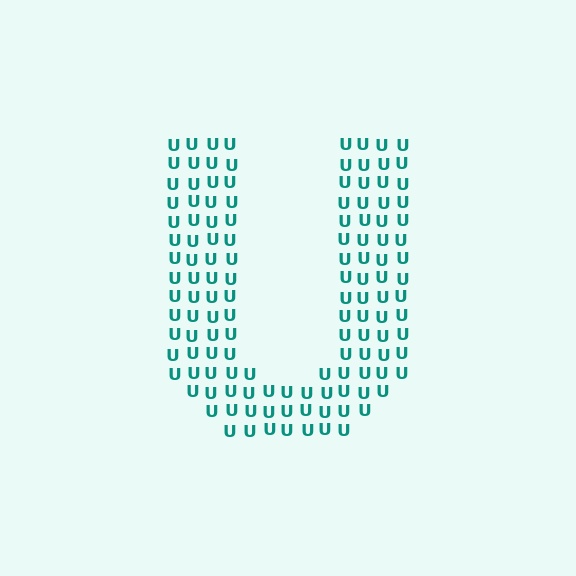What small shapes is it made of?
It is made of small letter U's.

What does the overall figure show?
The overall figure shows the letter U.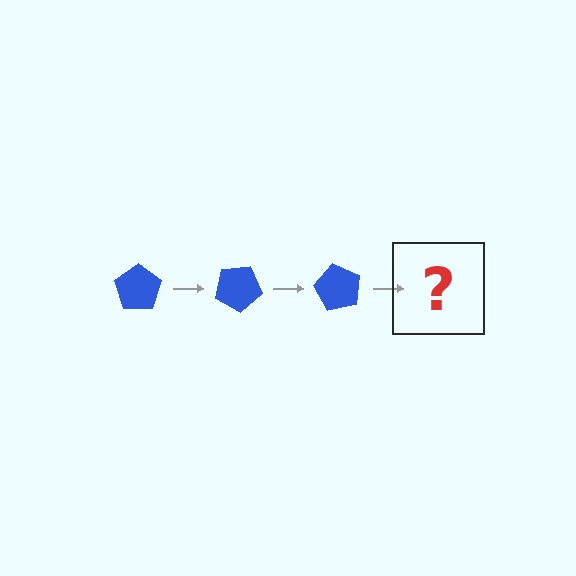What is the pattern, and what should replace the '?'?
The pattern is that the pentagon rotates 30 degrees each step. The '?' should be a blue pentagon rotated 90 degrees.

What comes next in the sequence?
The next element should be a blue pentagon rotated 90 degrees.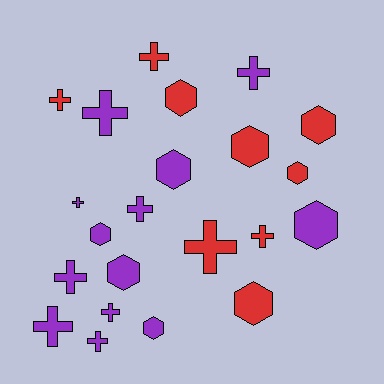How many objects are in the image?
There are 22 objects.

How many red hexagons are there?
There are 5 red hexagons.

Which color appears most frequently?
Purple, with 13 objects.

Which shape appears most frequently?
Cross, with 12 objects.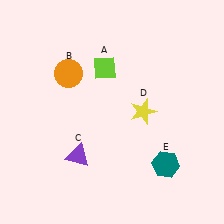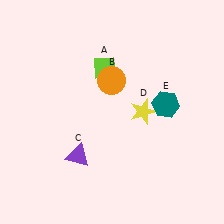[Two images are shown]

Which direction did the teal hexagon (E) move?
The teal hexagon (E) moved up.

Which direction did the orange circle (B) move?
The orange circle (B) moved right.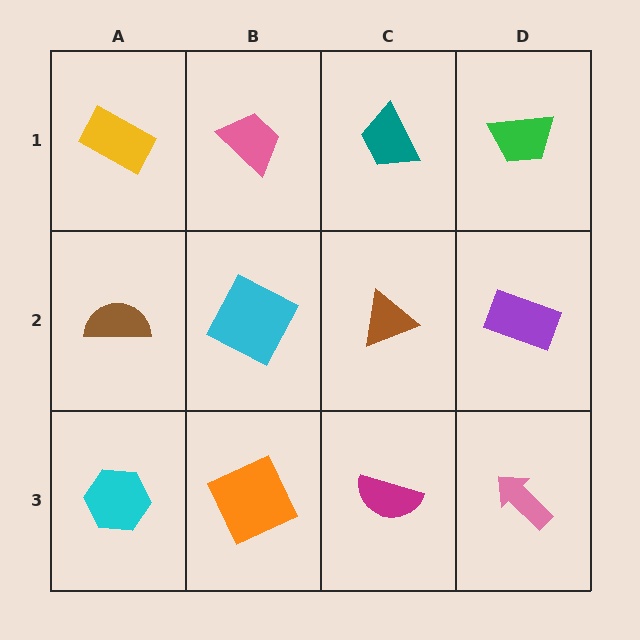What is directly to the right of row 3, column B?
A magenta semicircle.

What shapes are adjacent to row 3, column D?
A purple rectangle (row 2, column D), a magenta semicircle (row 3, column C).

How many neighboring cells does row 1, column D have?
2.